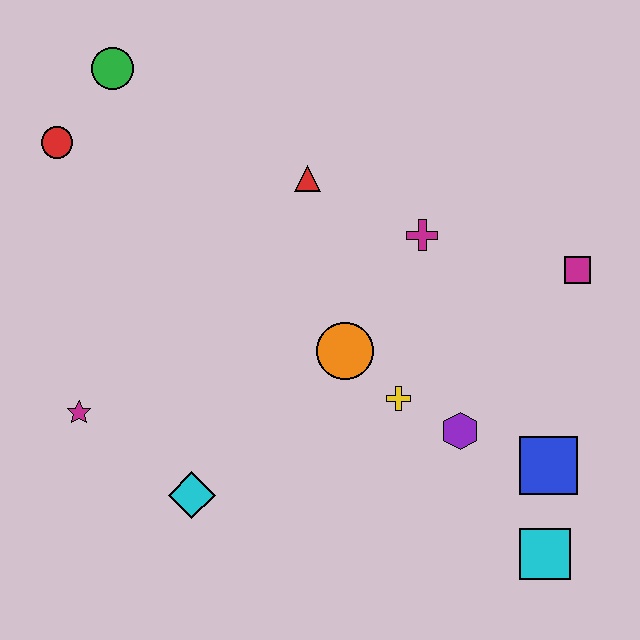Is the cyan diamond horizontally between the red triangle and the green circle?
Yes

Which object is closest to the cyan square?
The blue square is closest to the cyan square.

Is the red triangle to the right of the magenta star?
Yes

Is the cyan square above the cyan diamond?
No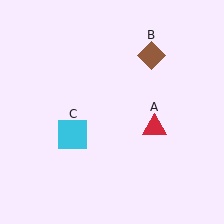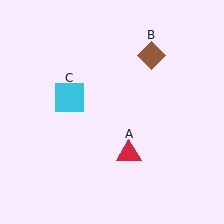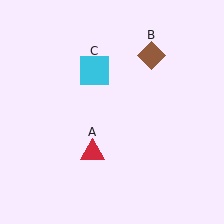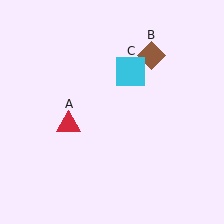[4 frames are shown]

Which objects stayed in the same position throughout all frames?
Brown diamond (object B) remained stationary.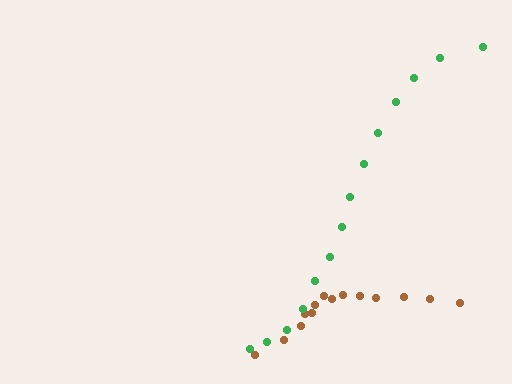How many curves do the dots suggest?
There are 2 distinct paths.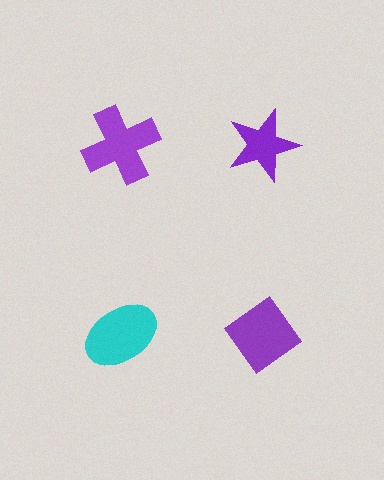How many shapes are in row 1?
2 shapes.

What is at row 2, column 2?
A purple diamond.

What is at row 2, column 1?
A cyan ellipse.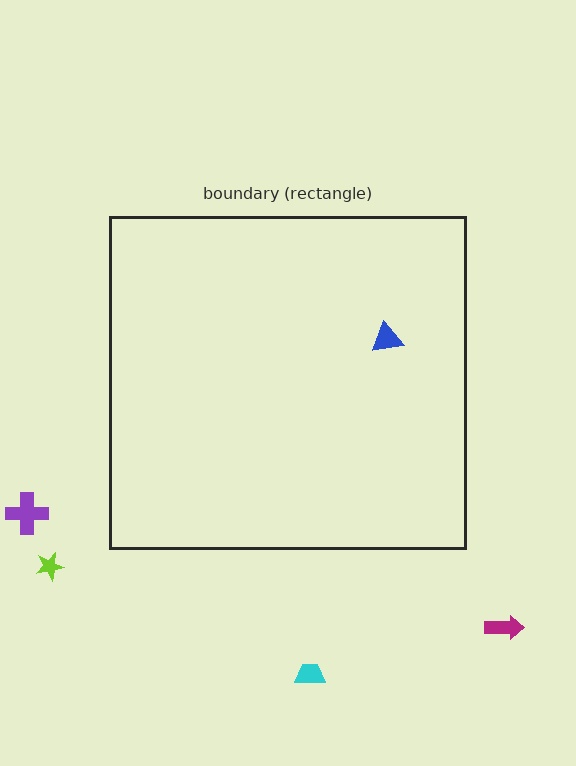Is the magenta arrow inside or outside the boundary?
Outside.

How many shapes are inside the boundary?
1 inside, 4 outside.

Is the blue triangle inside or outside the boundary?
Inside.